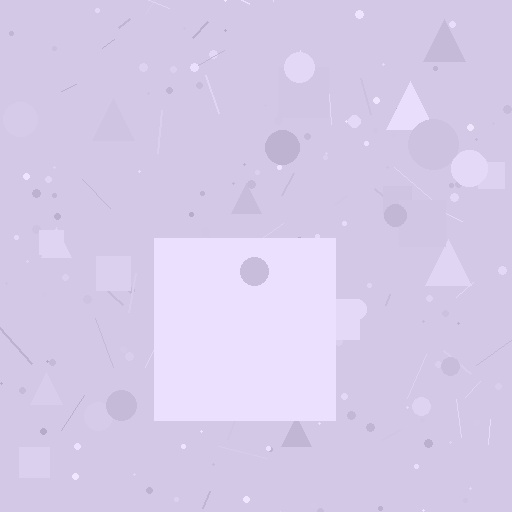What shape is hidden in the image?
A square is hidden in the image.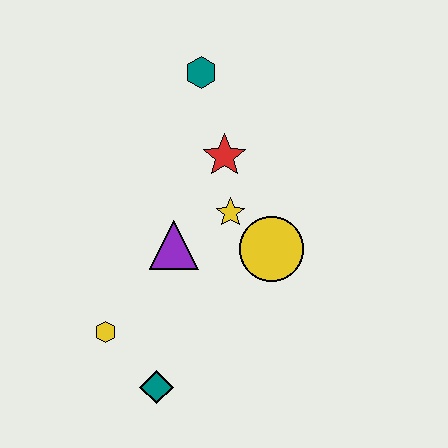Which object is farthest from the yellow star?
The teal diamond is farthest from the yellow star.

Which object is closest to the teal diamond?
The yellow hexagon is closest to the teal diamond.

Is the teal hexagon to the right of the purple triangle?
Yes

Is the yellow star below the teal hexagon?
Yes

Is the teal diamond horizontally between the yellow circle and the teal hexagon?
No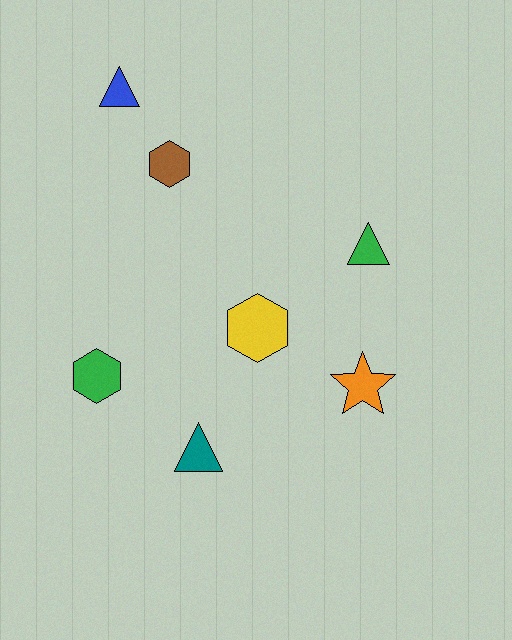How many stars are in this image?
There is 1 star.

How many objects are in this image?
There are 7 objects.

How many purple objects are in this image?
There are no purple objects.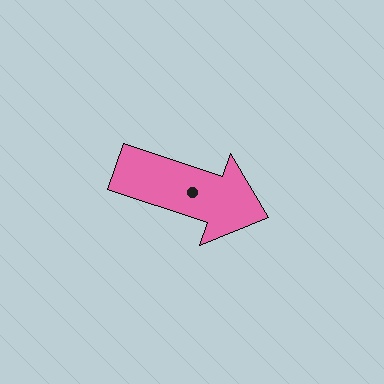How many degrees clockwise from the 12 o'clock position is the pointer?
Approximately 108 degrees.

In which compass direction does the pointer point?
East.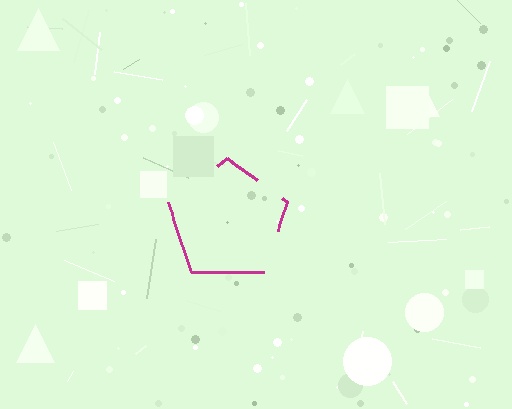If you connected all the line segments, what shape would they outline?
They would outline a pentagon.